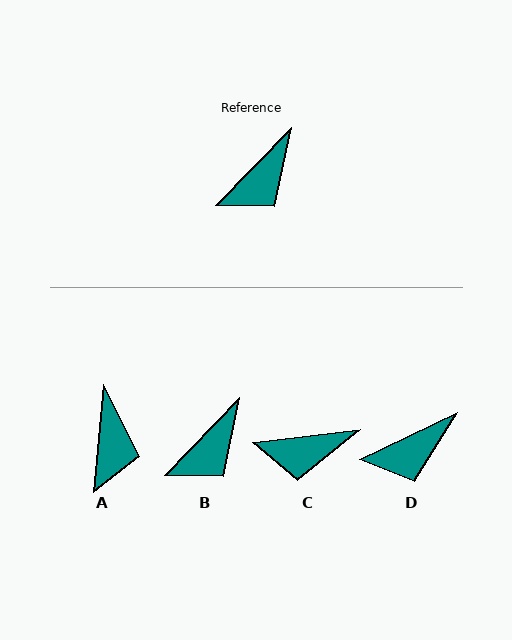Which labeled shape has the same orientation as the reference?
B.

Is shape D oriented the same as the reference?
No, it is off by about 21 degrees.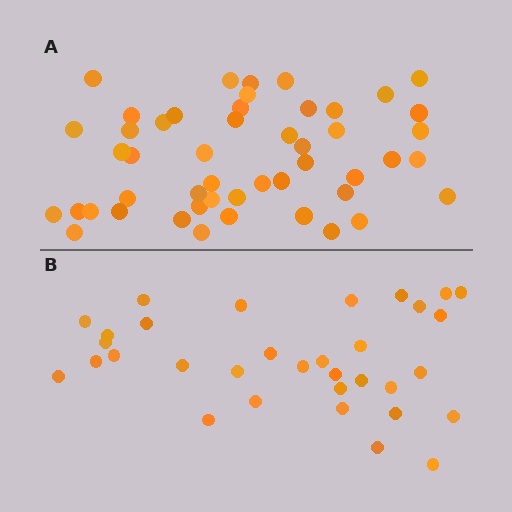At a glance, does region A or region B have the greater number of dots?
Region A (the top region) has more dots.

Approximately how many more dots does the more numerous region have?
Region A has approximately 15 more dots than region B.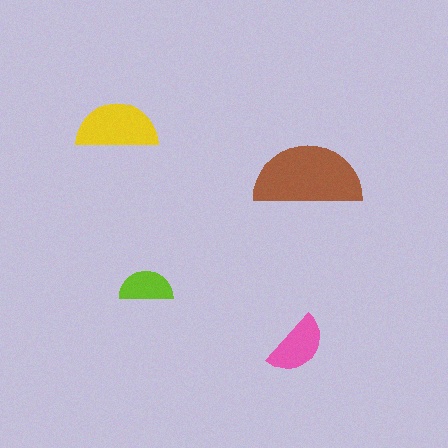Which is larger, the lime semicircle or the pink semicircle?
The pink one.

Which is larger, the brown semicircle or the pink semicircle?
The brown one.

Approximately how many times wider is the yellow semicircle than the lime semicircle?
About 1.5 times wider.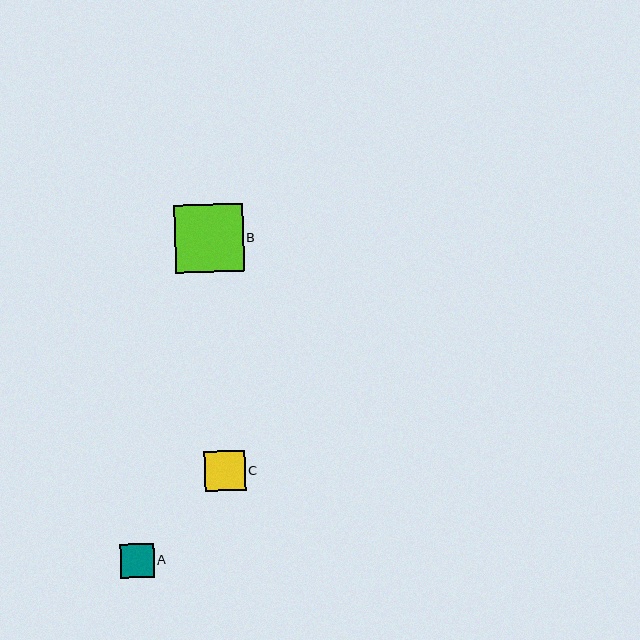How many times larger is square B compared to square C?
Square B is approximately 1.7 times the size of square C.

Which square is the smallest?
Square A is the smallest with a size of approximately 34 pixels.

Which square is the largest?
Square B is the largest with a size of approximately 68 pixels.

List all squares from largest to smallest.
From largest to smallest: B, C, A.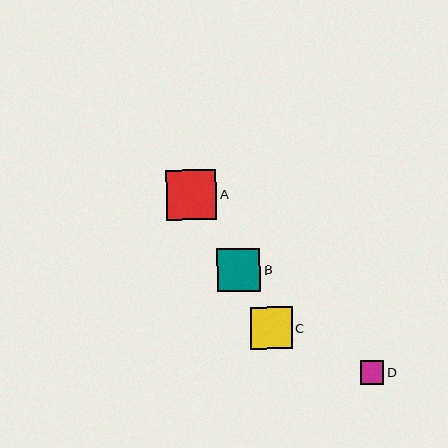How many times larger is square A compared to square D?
Square A is approximately 2.2 times the size of square D.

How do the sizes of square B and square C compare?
Square B and square C are approximately the same size.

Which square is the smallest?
Square D is the smallest with a size of approximately 23 pixels.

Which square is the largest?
Square A is the largest with a size of approximately 50 pixels.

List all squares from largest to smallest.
From largest to smallest: A, B, C, D.